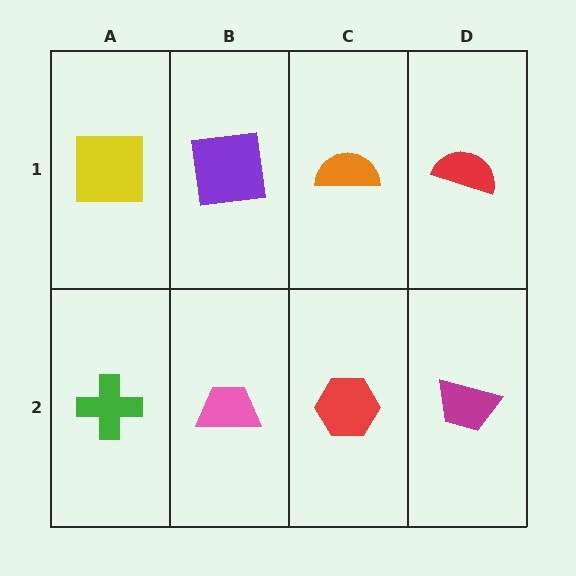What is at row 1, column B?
A purple square.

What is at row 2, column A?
A green cross.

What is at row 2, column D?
A magenta trapezoid.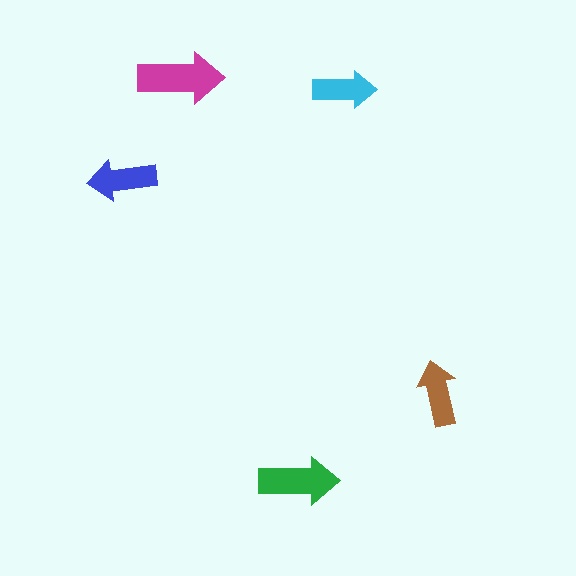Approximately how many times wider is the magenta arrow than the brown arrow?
About 1.5 times wider.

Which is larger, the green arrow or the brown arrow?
The green one.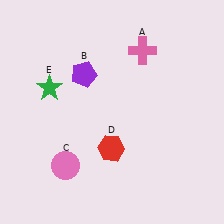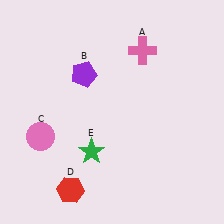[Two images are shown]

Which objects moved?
The objects that moved are: the pink circle (C), the red hexagon (D), the green star (E).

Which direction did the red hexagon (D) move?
The red hexagon (D) moved down.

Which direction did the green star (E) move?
The green star (E) moved down.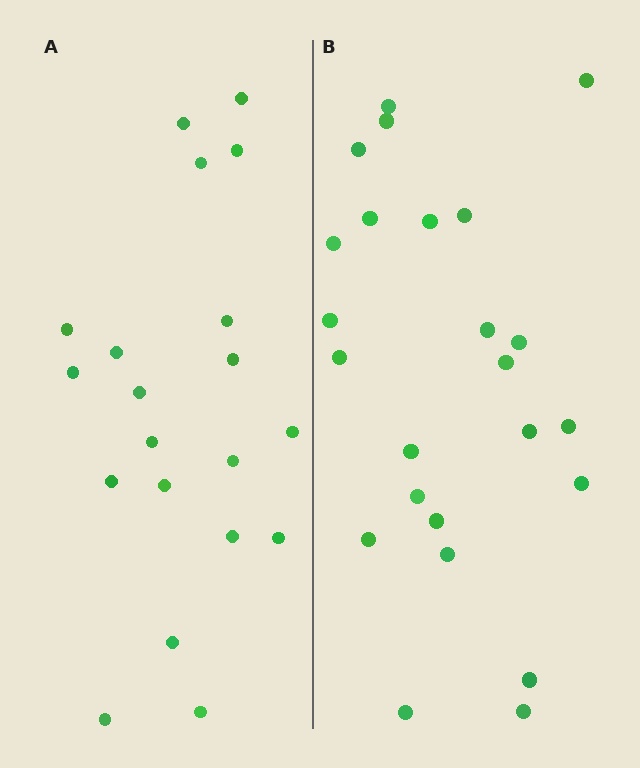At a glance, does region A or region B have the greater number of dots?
Region B (the right region) has more dots.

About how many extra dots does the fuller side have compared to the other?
Region B has about 4 more dots than region A.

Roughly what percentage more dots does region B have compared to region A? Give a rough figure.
About 20% more.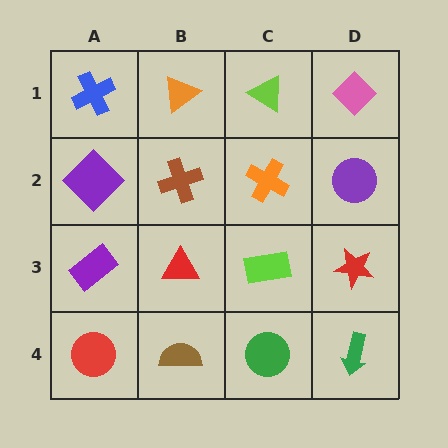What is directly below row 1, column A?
A purple diamond.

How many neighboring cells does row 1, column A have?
2.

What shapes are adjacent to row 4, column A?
A purple rectangle (row 3, column A), a brown semicircle (row 4, column B).